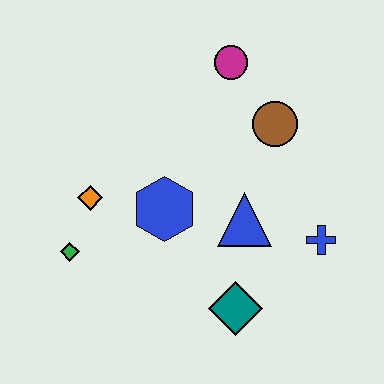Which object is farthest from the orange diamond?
The blue cross is farthest from the orange diamond.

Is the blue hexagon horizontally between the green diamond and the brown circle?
Yes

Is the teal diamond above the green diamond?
No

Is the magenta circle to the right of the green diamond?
Yes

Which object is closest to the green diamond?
The orange diamond is closest to the green diamond.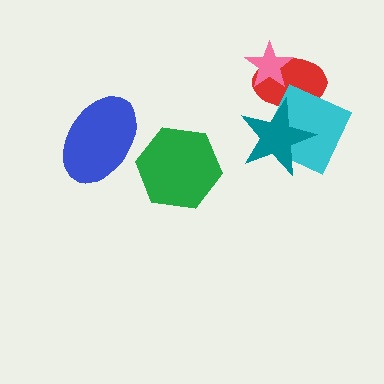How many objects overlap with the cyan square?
2 objects overlap with the cyan square.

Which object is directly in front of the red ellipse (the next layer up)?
The cyan square is directly in front of the red ellipse.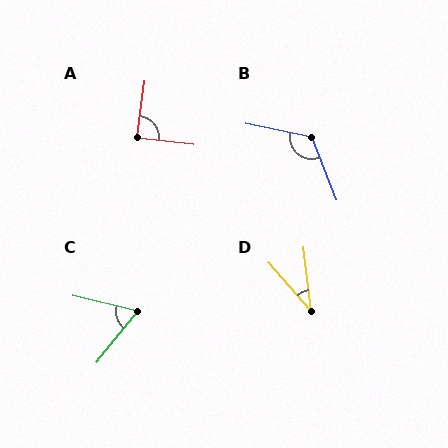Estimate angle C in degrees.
Approximately 65 degrees.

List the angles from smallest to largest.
D (35°), C (65°), A (89°), B (123°).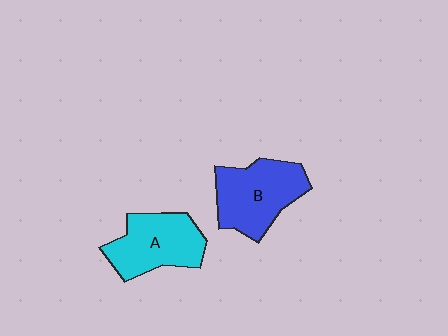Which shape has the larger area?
Shape B (blue).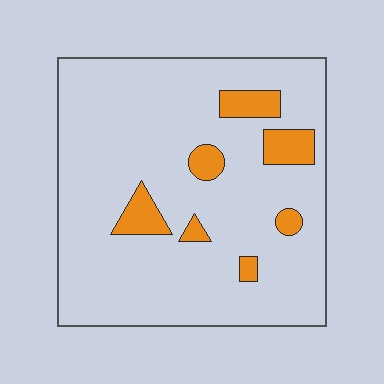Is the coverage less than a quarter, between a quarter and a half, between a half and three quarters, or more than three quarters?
Less than a quarter.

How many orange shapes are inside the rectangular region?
7.